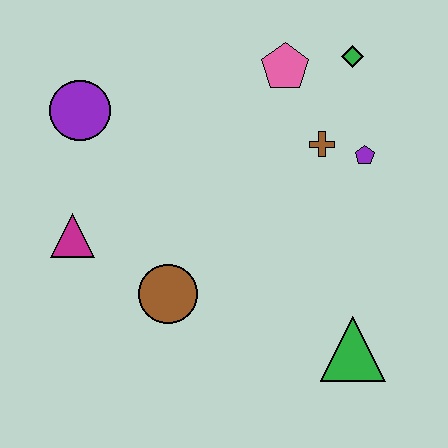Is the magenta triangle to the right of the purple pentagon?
No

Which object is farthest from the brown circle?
The green diamond is farthest from the brown circle.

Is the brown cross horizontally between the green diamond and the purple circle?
Yes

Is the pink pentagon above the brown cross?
Yes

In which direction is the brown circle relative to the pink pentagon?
The brown circle is below the pink pentagon.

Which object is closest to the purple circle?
The magenta triangle is closest to the purple circle.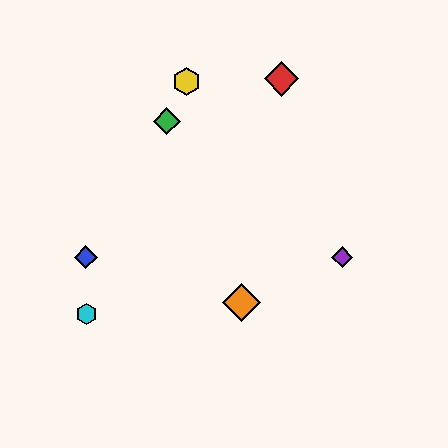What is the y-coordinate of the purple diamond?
The purple diamond is at y≈257.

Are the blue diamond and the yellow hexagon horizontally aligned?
No, the blue diamond is at y≈257 and the yellow hexagon is at y≈81.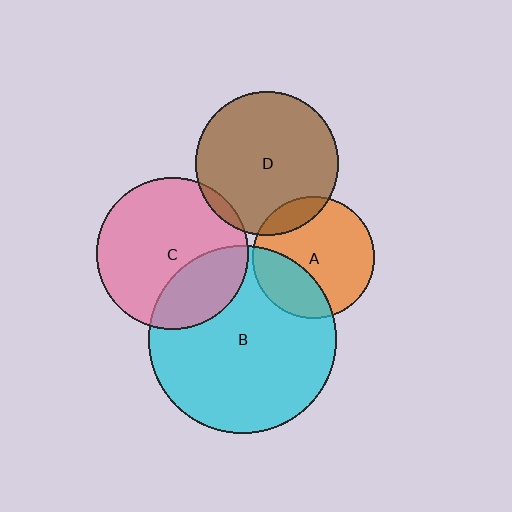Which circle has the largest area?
Circle B (cyan).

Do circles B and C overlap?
Yes.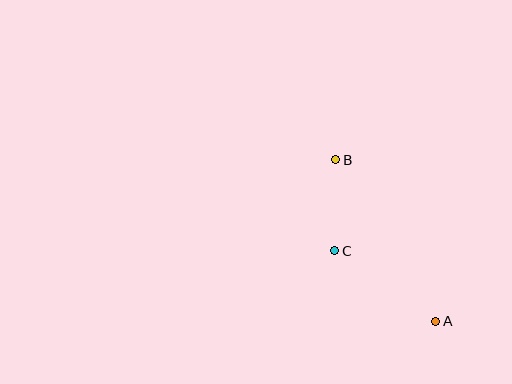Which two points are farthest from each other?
Points A and B are farthest from each other.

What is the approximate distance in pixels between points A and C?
The distance between A and C is approximately 123 pixels.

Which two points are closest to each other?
Points B and C are closest to each other.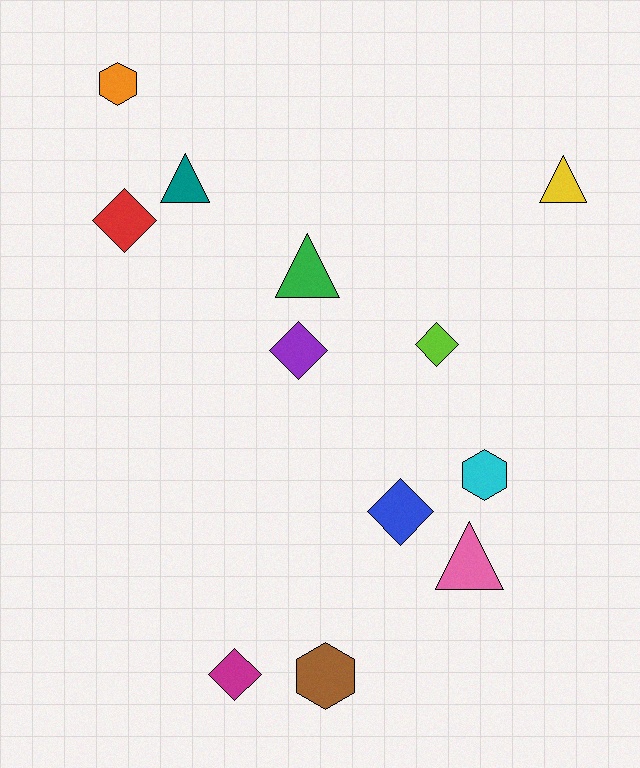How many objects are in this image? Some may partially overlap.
There are 12 objects.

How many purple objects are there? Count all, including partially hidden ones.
There is 1 purple object.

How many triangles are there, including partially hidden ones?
There are 4 triangles.